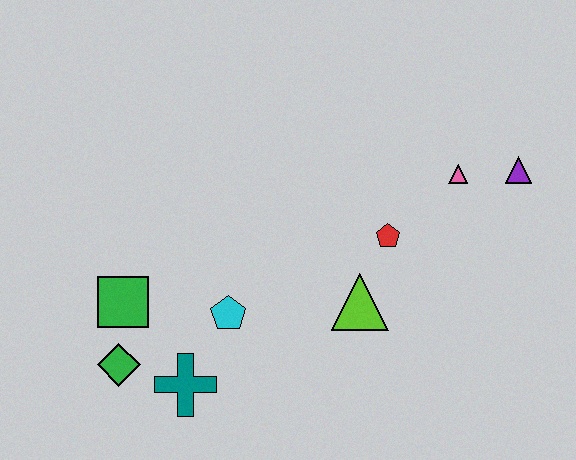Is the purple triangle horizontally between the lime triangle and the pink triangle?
No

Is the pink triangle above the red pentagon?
Yes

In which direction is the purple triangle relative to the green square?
The purple triangle is to the right of the green square.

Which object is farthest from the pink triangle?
The green diamond is farthest from the pink triangle.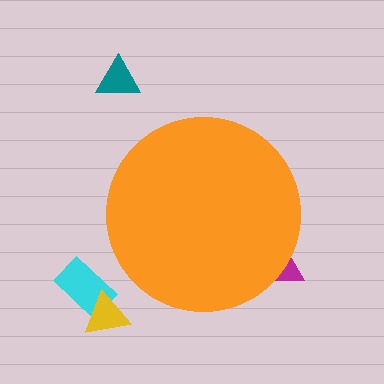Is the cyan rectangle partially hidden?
No, the cyan rectangle is fully visible.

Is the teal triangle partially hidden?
No, the teal triangle is fully visible.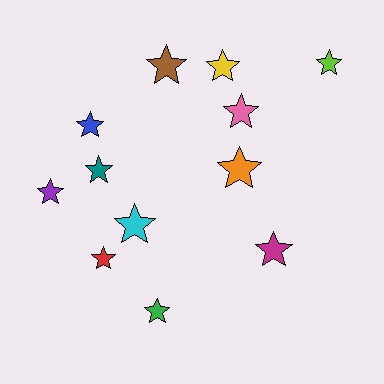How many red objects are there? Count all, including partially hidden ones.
There is 1 red object.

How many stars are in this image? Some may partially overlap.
There are 12 stars.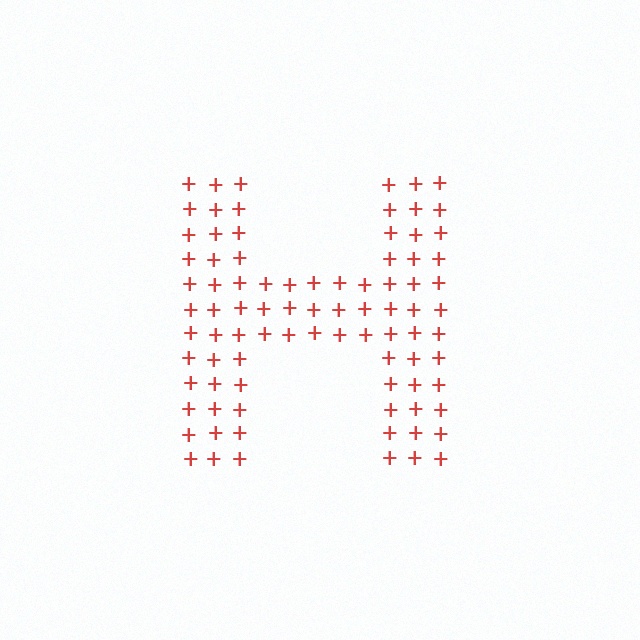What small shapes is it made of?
It is made of small plus signs.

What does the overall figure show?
The overall figure shows the letter H.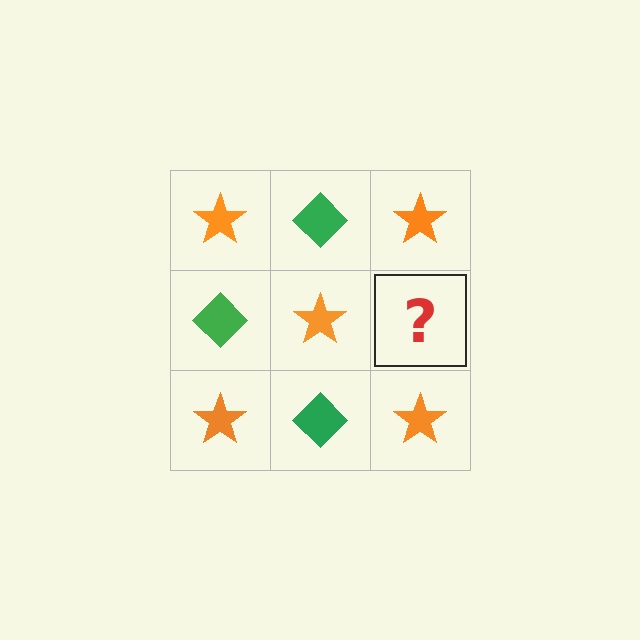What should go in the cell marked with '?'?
The missing cell should contain a green diamond.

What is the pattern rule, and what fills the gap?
The rule is that it alternates orange star and green diamond in a checkerboard pattern. The gap should be filled with a green diamond.